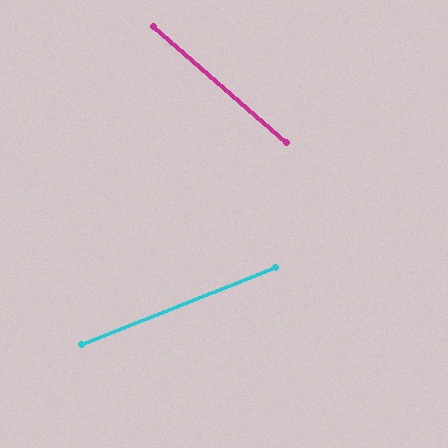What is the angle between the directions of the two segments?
Approximately 63 degrees.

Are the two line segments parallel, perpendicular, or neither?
Neither parallel nor perpendicular — they differ by about 63°.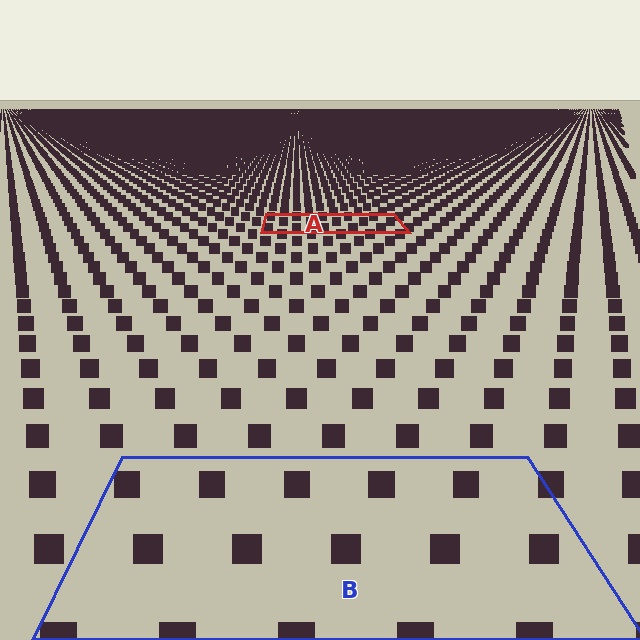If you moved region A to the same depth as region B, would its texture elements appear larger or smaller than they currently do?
They would appear larger. At a closer depth, the same texture elements are projected at a bigger on-screen size.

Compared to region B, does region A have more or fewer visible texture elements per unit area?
Region A has more texture elements per unit area — they are packed more densely because it is farther away.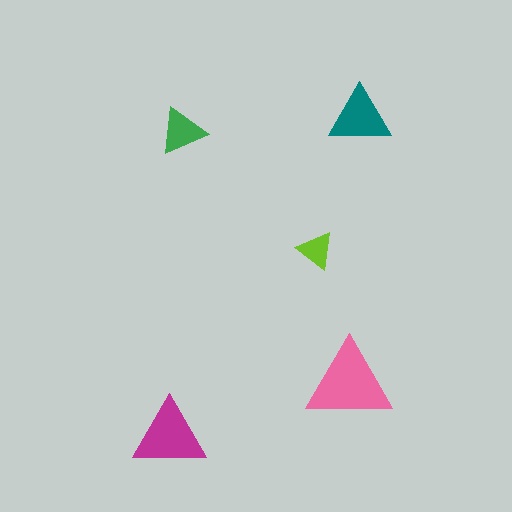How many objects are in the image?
There are 5 objects in the image.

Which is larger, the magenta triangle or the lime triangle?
The magenta one.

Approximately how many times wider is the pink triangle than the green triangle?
About 2 times wider.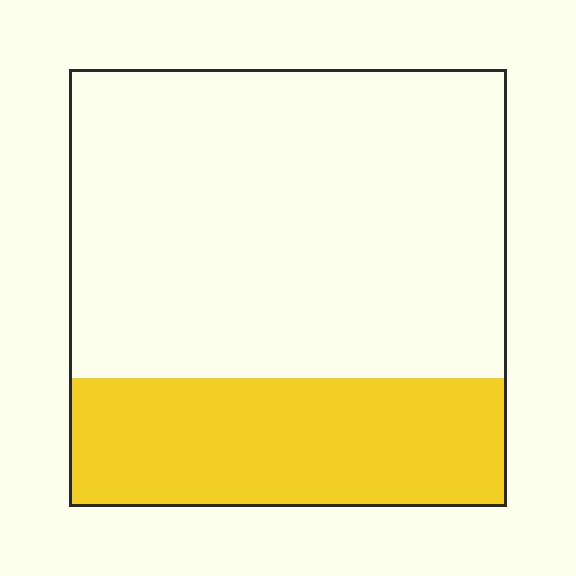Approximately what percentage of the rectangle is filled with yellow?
Approximately 30%.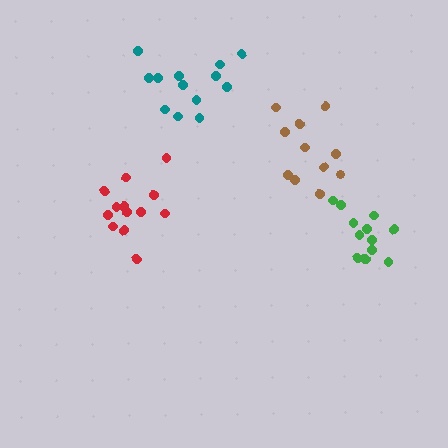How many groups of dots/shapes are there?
There are 4 groups.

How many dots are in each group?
Group 1: 13 dots, Group 2: 13 dots, Group 3: 13 dots, Group 4: 11 dots (50 total).